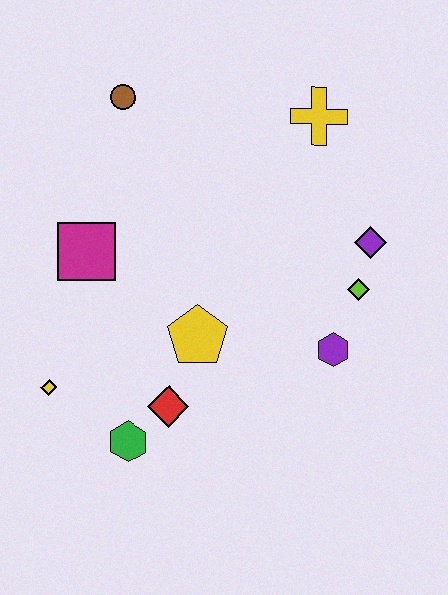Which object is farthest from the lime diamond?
The yellow diamond is farthest from the lime diamond.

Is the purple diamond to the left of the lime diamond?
No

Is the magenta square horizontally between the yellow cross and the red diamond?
No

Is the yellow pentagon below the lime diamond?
Yes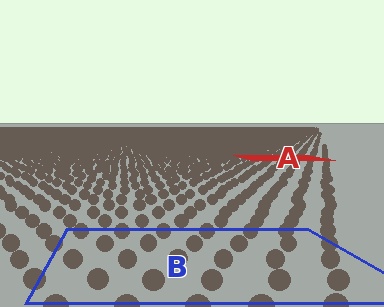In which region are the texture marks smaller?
The texture marks are smaller in region A, because it is farther away.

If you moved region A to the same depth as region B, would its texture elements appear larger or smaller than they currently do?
They would appear larger. At a closer depth, the same texture elements are projected at a bigger on-screen size.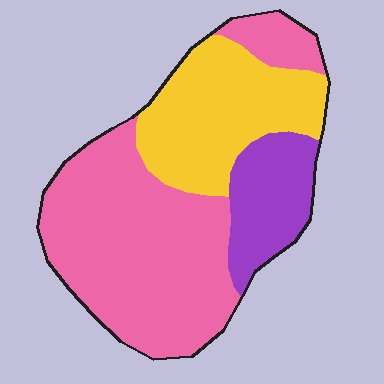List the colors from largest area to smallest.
From largest to smallest: pink, yellow, purple.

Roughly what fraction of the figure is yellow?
Yellow takes up between a sixth and a third of the figure.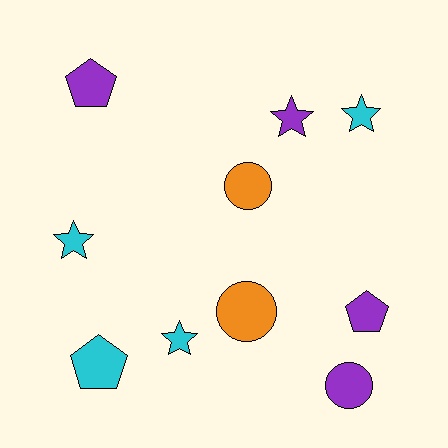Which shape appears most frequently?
Star, with 4 objects.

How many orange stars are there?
There are no orange stars.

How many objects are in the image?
There are 10 objects.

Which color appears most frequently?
Cyan, with 4 objects.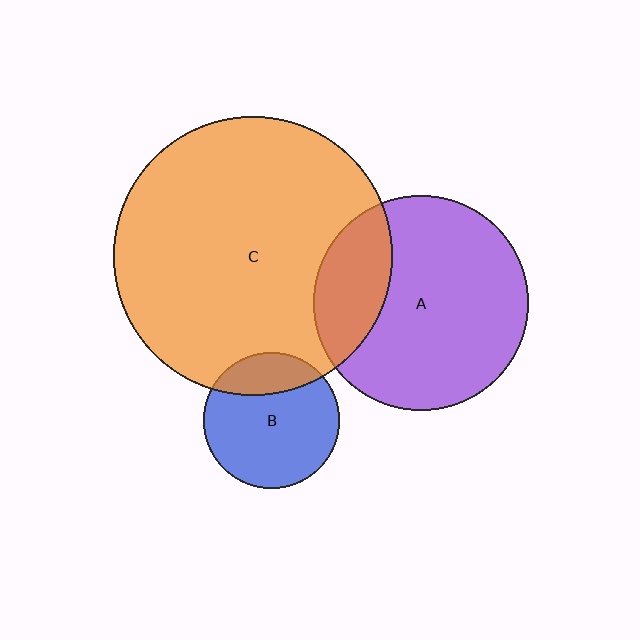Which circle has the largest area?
Circle C (orange).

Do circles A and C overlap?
Yes.